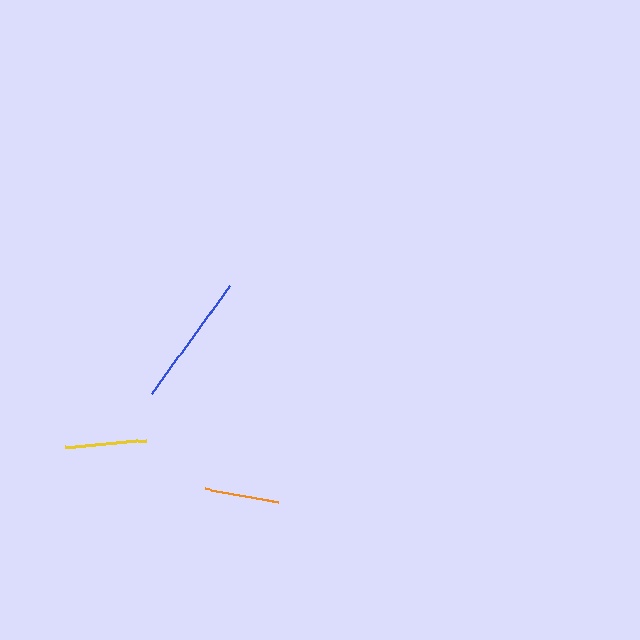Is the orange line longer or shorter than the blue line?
The blue line is longer than the orange line.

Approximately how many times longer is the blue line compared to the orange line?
The blue line is approximately 1.8 times the length of the orange line.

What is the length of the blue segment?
The blue segment is approximately 134 pixels long.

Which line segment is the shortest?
The orange line is the shortest at approximately 75 pixels.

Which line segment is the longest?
The blue line is the longest at approximately 134 pixels.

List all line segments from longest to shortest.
From longest to shortest: blue, yellow, orange.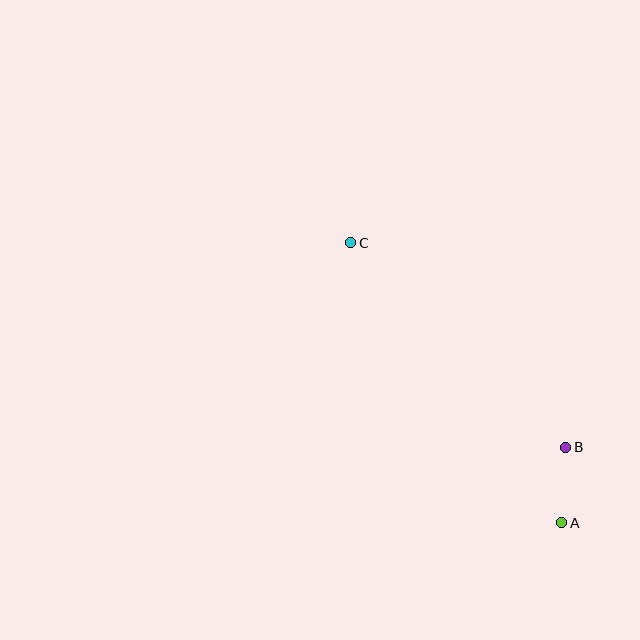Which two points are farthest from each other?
Points A and C are farthest from each other.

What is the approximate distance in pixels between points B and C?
The distance between B and C is approximately 297 pixels.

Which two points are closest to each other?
Points A and B are closest to each other.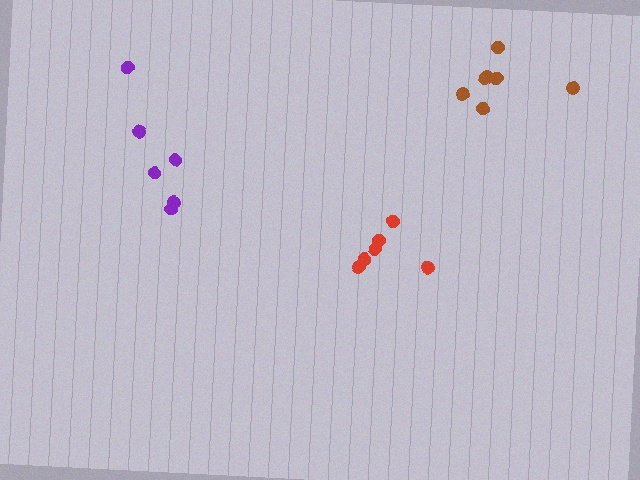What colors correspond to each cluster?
The clusters are colored: purple, brown, red.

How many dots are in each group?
Group 1: 6 dots, Group 2: 7 dots, Group 3: 6 dots (19 total).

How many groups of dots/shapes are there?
There are 3 groups.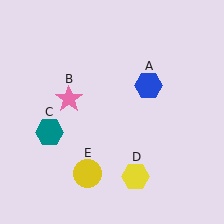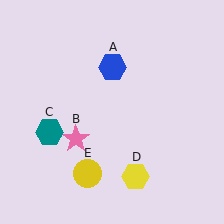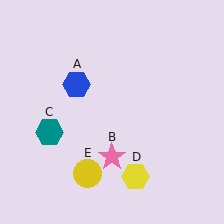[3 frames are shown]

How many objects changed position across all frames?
2 objects changed position: blue hexagon (object A), pink star (object B).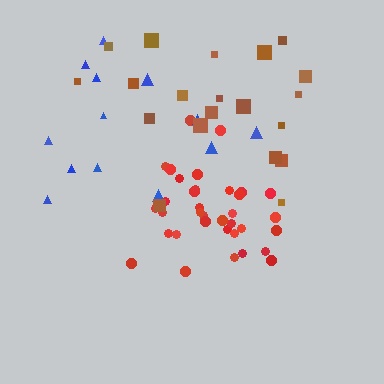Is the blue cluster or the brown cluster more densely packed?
Brown.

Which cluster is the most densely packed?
Red.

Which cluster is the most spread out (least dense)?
Blue.